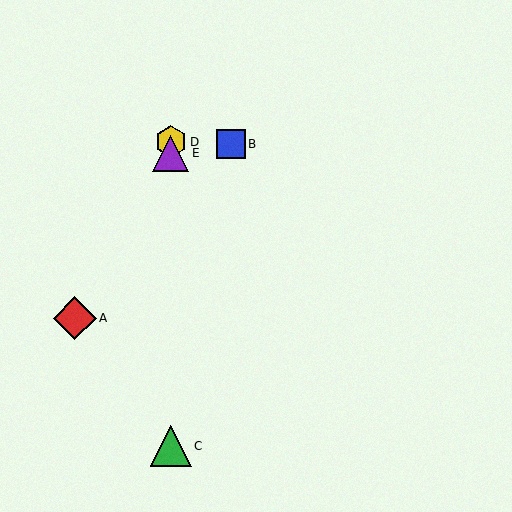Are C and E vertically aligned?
Yes, both are at x≈171.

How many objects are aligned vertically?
3 objects (C, D, E) are aligned vertically.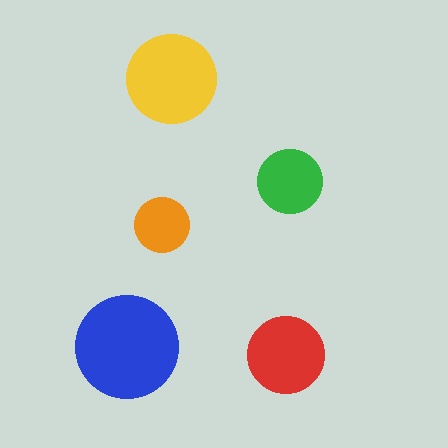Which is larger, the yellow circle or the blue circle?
The blue one.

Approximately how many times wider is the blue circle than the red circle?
About 1.5 times wider.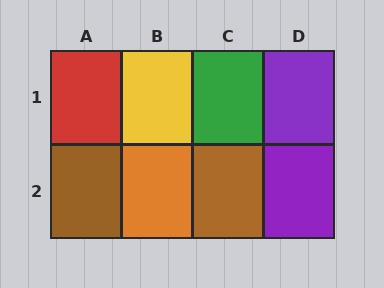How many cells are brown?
2 cells are brown.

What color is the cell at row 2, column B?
Orange.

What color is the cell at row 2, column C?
Brown.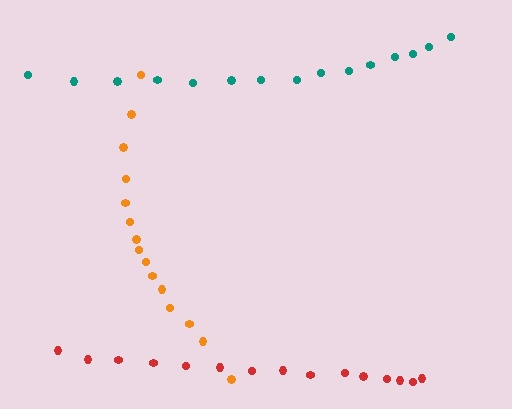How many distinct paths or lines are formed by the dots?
There are 3 distinct paths.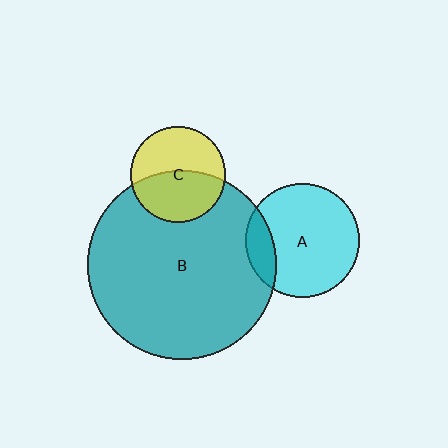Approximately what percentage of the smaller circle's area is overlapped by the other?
Approximately 50%.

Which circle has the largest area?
Circle B (teal).